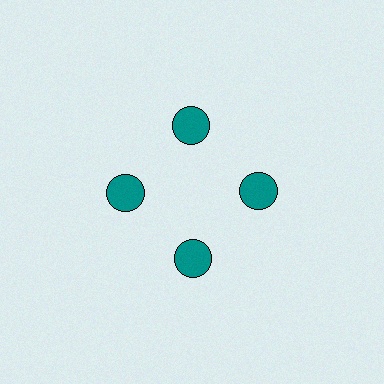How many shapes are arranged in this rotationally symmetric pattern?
There are 4 shapes, arranged in 4 groups of 1.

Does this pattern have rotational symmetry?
Yes, this pattern has 4-fold rotational symmetry. It looks the same after rotating 90 degrees around the center.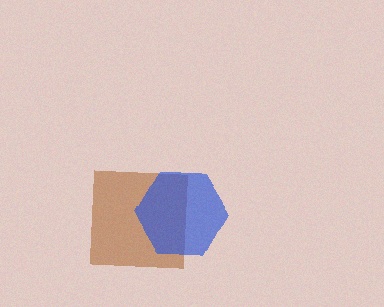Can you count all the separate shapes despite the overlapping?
Yes, there are 2 separate shapes.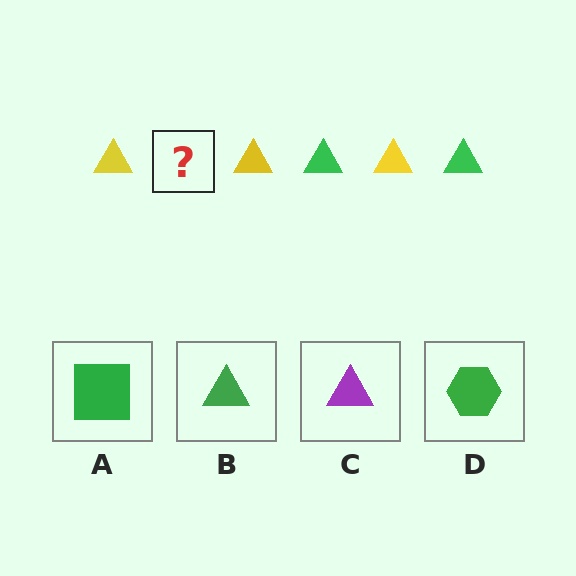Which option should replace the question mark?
Option B.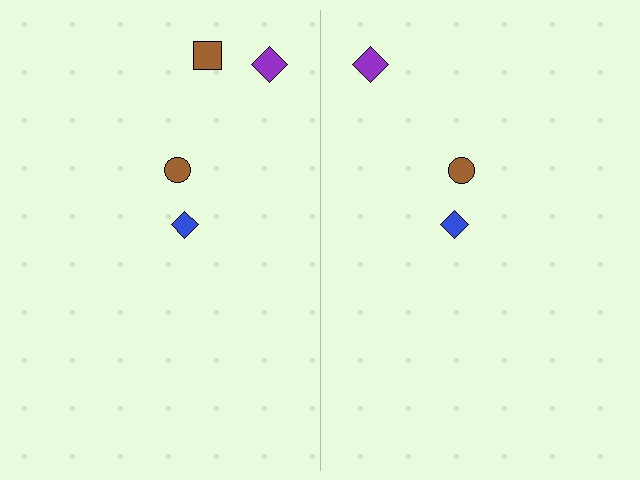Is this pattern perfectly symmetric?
No, the pattern is not perfectly symmetric. A brown square is missing from the right side.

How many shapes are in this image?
There are 7 shapes in this image.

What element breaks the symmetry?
A brown square is missing from the right side.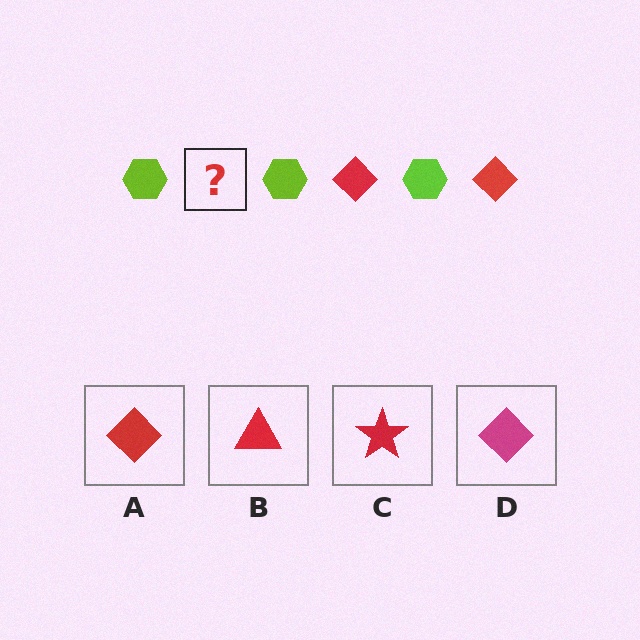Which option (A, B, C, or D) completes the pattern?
A.